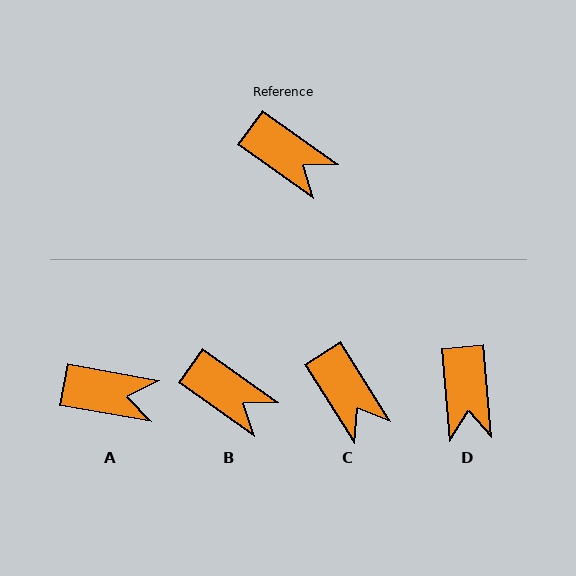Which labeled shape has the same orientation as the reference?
B.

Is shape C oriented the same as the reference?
No, it is off by about 22 degrees.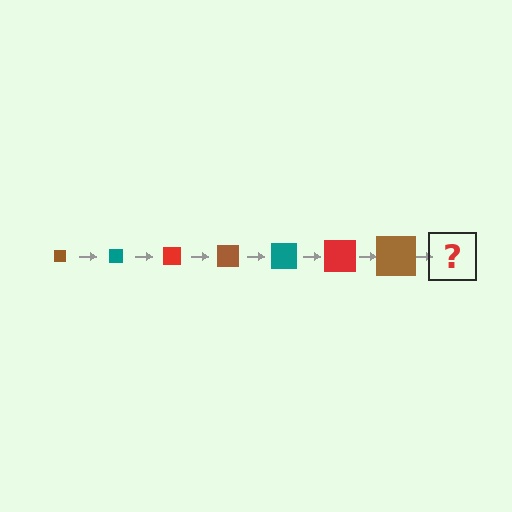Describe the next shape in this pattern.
It should be a teal square, larger than the previous one.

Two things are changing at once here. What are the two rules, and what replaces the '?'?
The two rules are that the square grows larger each step and the color cycles through brown, teal, and red. The '?' should be a teal square, larger than the previous one.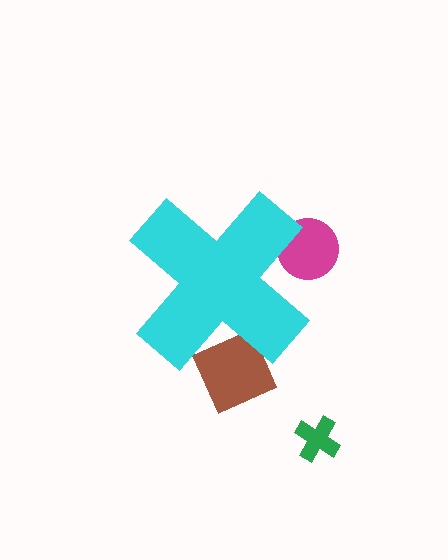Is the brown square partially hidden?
Yes, the brown square is partially hidden behind the cyan cross.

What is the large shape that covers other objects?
A cyan cross.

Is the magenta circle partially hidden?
Yes, the magenta circle is partially hidden behind the cyan cross.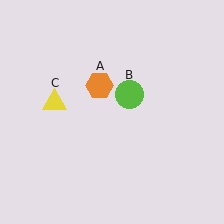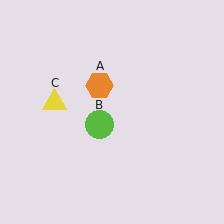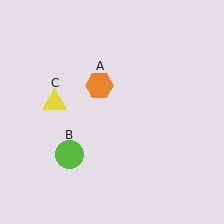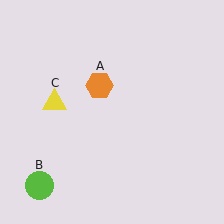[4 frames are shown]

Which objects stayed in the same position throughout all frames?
Orange hexagon (object A) and yellow triangle (object C) remained stationary.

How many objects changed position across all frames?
1 object changed position: lime circle (object B).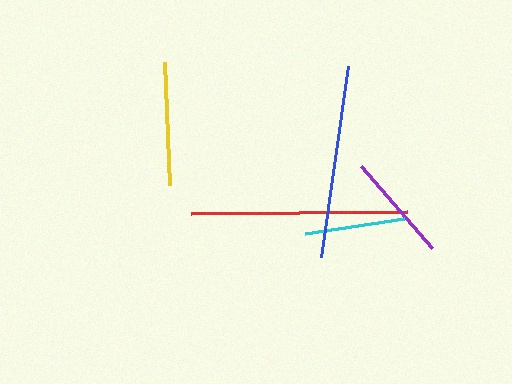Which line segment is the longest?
The red line is the longest at approximately 216 pixels.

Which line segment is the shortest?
The cyan line is the shortest at approximately 100 pixels.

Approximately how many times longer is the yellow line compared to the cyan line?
The yellow line is approximately 1.2 times the length of the cyan line.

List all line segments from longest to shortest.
From longest to shortest: red, blue, yellow, purple, cyan.